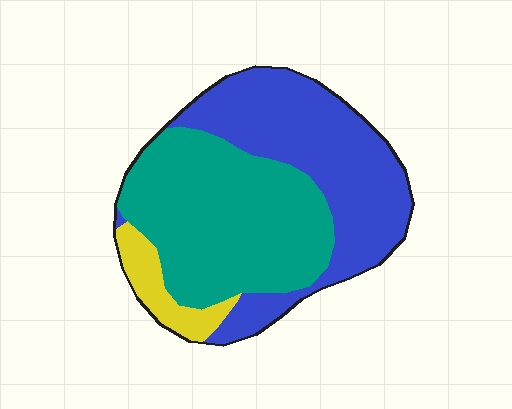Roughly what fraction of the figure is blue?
Blue covers 44% of the figure.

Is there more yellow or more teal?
Teal.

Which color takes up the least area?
Yellow, at roughly 10%.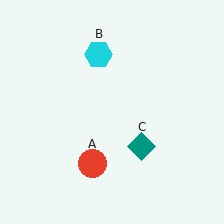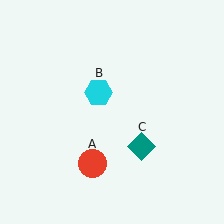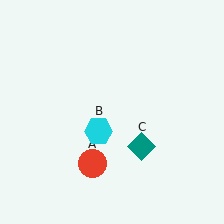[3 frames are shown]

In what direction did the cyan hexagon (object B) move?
The cyan hexagon (object B) moved down.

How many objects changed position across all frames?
1 object changed position: cyan hexagon (object B).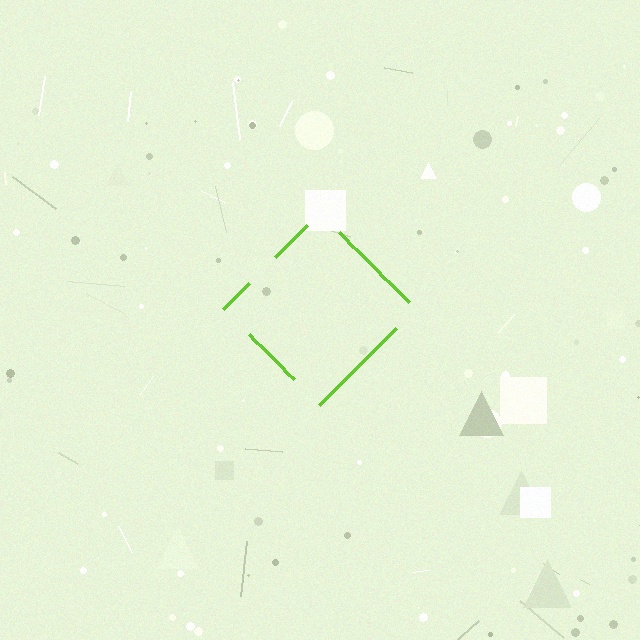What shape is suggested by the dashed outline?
The dashed outline suggests a diamond.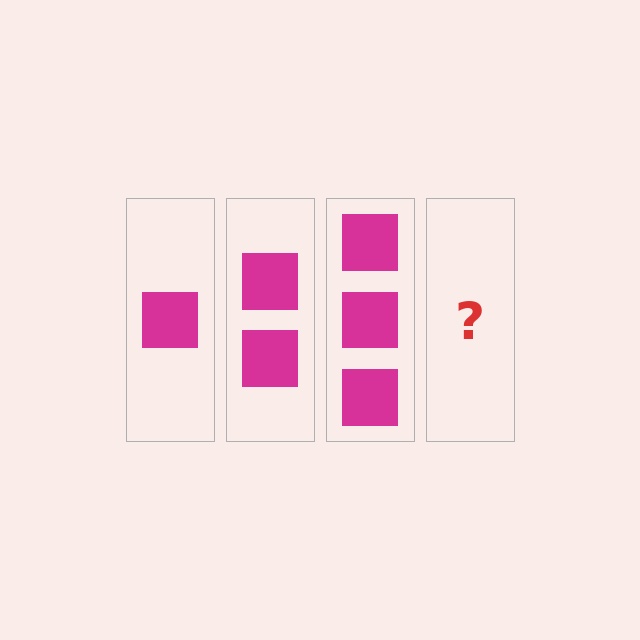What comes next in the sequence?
The next element should be 4 squares.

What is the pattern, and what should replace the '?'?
The pattern is that each step adds one more square. The '?' should be 4 squares.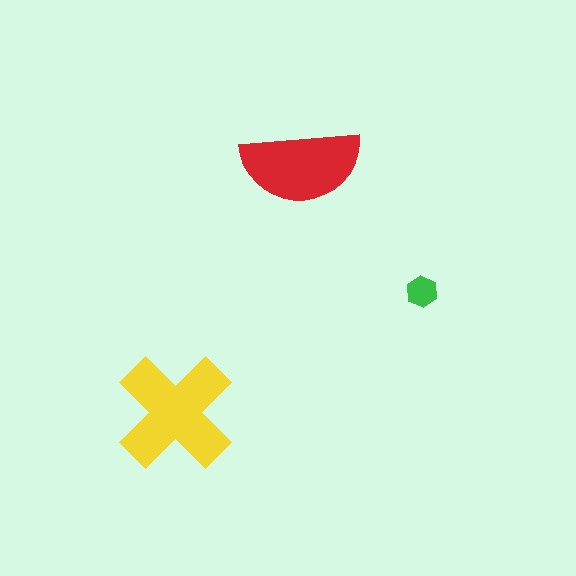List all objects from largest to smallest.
The yellow cross, the red semicircle, the green hexagon.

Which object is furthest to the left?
The yellow cross is leftmost.